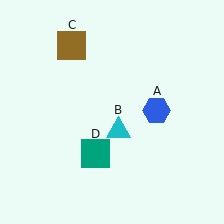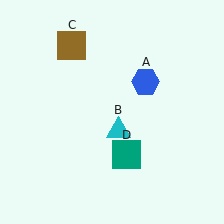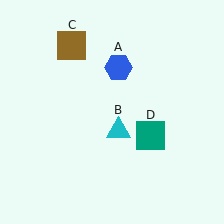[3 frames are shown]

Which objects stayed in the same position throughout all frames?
Cyan triangle (object B) and brown square (object C) remained stationary.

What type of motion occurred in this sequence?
The blue hexagon (object A), teal square (object D) rotated counterclockwise around the center of the scene.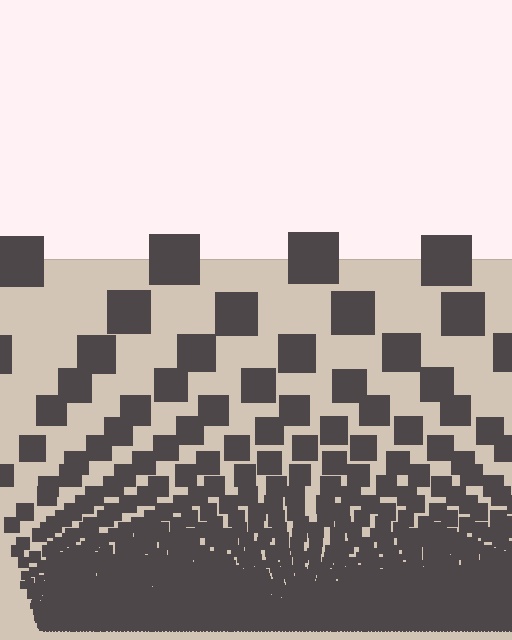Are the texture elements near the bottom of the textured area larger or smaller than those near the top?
Smaller. The gradient is inverted — elements near the bottom are smaller and denser.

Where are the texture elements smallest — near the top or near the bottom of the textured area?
Near the bottom.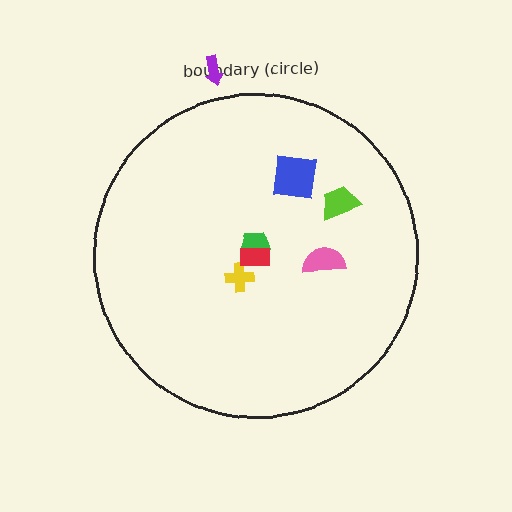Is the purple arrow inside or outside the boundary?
Outside.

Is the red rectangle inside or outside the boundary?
Inside.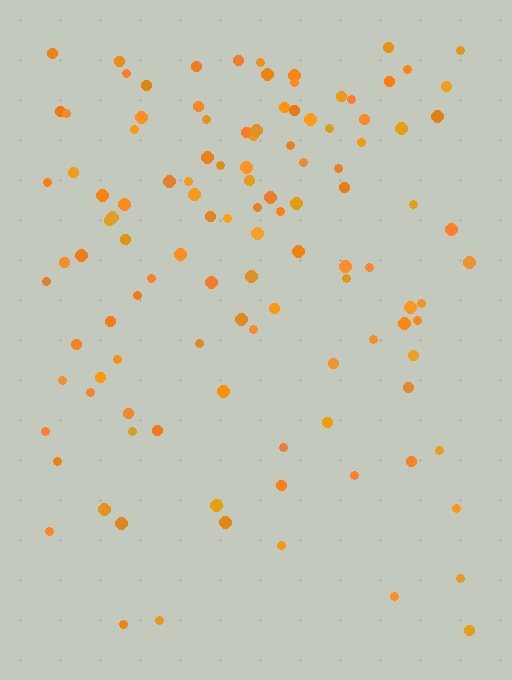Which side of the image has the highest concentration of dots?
The top.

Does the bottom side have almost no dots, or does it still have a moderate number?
Still a moderate number, just noticeably fewer than the top.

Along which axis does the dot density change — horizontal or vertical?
Vertical.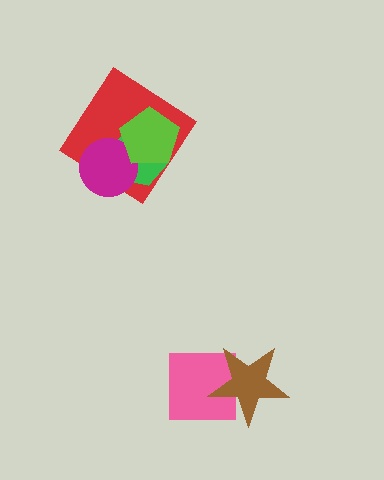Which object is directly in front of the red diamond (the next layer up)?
The green hexagon is directly in front of the red diamond.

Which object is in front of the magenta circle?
The lime pentagon is in front of the magenta circle.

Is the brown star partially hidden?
No, no other shape covers it.